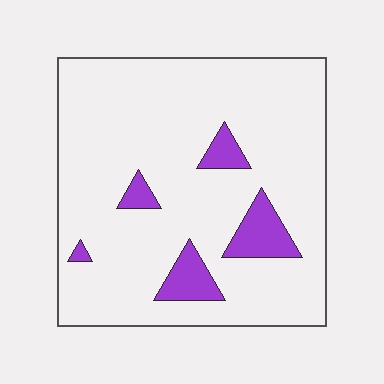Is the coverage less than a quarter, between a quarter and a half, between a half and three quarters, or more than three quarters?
Less than a quarter.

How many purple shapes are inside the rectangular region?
5.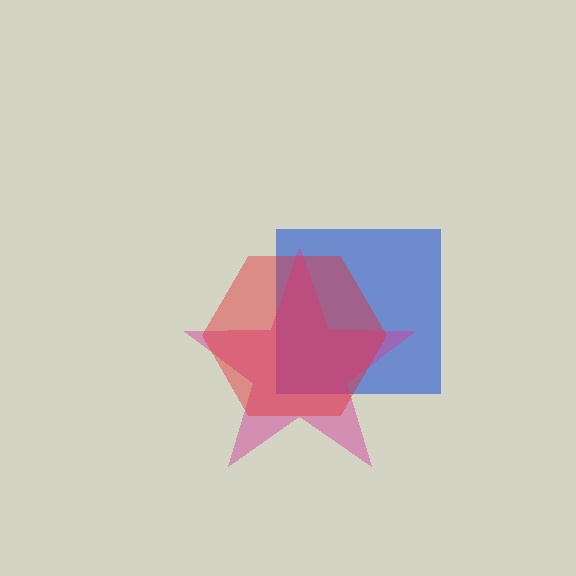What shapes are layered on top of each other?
The layered shapes are: a blue square, a magenta star, a red hexagon.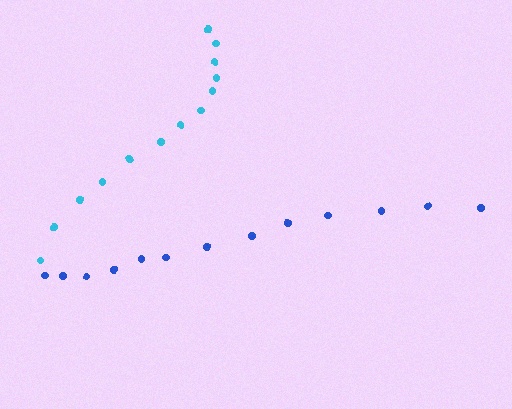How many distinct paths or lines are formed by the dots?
There are 2 distinct paths.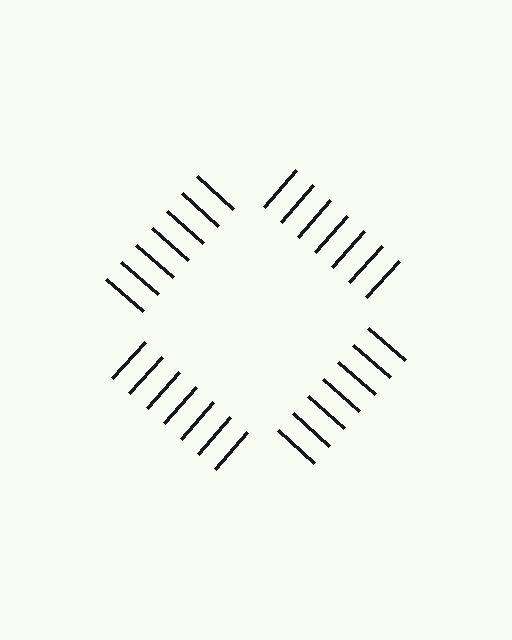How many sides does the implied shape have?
4 sides — the line-ends trace a square.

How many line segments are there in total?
28 — 7 along each of the 4 edges.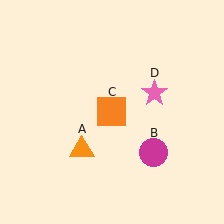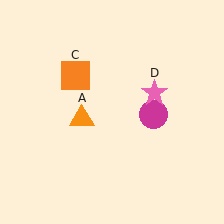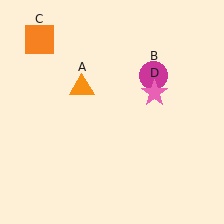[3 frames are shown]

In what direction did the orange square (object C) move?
The orange square (object C) moved up and to the left.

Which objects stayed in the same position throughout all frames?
Pink star (object D) remained stationary.